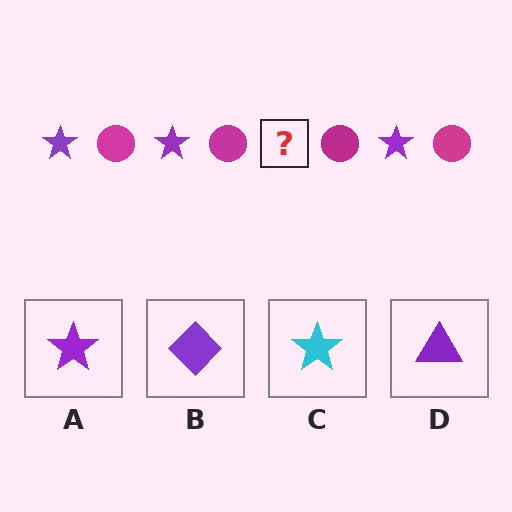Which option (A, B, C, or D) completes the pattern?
A.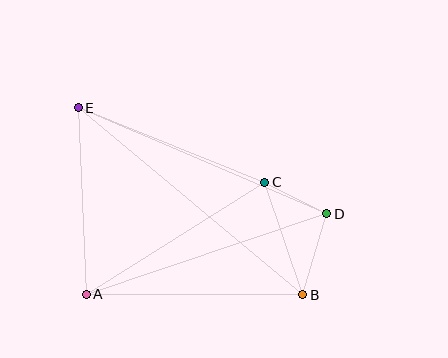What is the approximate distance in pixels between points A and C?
The distance between A and C is approximately 211 pixels.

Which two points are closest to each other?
Points C and D are closest to each other.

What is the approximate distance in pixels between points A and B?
The distance between A and B is approximately 217 pixels.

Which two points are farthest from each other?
Points B and E are farthest from each other.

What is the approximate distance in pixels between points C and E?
The distance between C and E is approximately 201 pixels.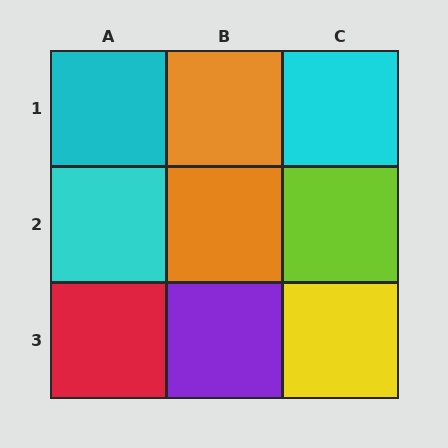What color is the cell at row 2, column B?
Orange.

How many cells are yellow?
1 cell is yellow.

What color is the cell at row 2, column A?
Cyan.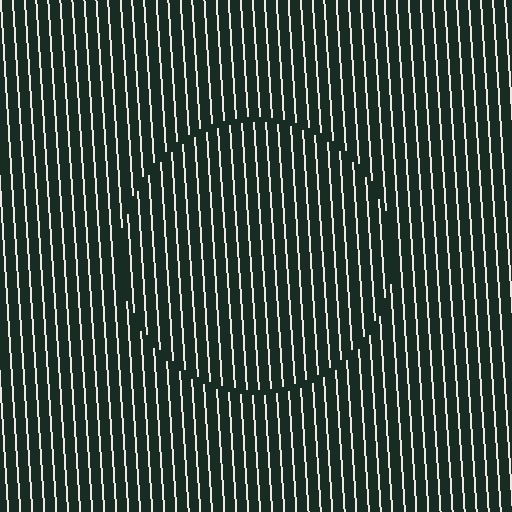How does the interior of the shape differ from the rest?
The interior of the shape contains the same grating, shifted by half a period — the contour is defined by the phase discontinuity where line-ends from the inner and outer gratings abut.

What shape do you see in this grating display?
An illusory circle. The interior of the shape contains the same grating, shifted by half a period — the contour is defined by the phase discontinuity where line-ends from the inner and outer gratings abut.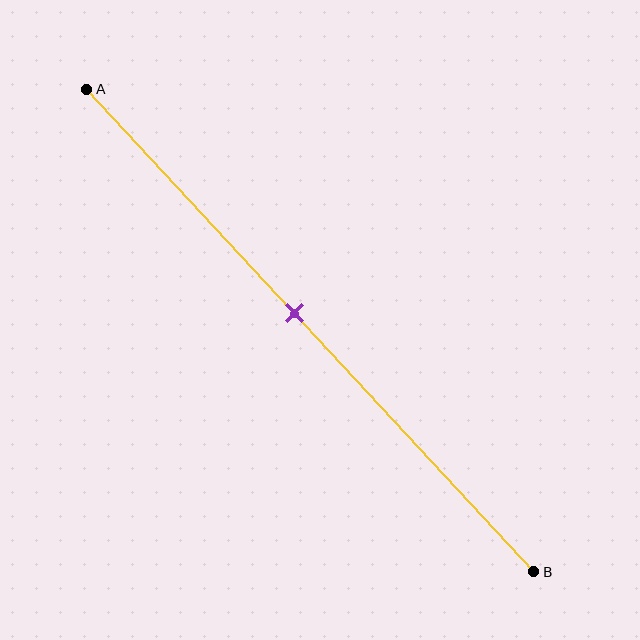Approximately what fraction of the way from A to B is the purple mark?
The purple mark is approximately 45% of the way from A to B.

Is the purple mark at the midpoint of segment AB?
No, the mark is at about 45% from A, not at the 50% midpoint.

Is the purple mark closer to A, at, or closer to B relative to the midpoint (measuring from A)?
The purple mark is closer to point A than the midpoint of segment AB.